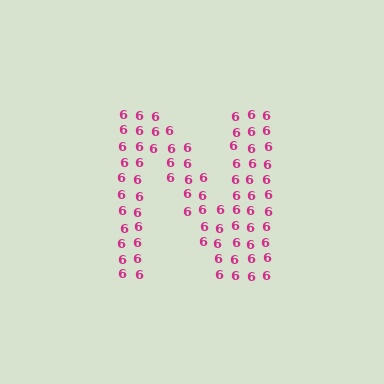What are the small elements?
The small elements are digit 6's.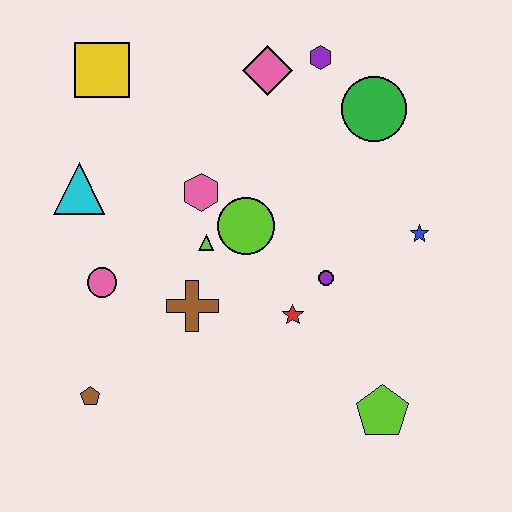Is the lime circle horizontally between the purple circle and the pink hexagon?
Yes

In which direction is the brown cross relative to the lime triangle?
The brown cross is below the lime triangle.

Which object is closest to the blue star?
The purple circle is closest to the blue star.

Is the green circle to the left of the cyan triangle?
No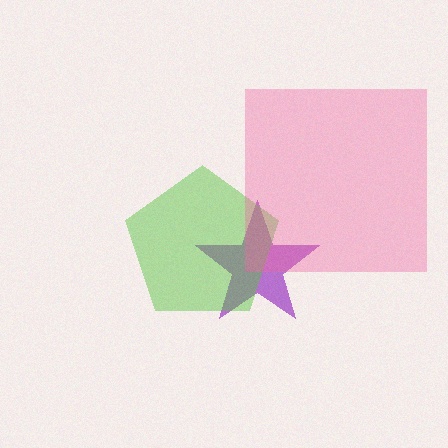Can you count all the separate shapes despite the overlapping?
Yes, there are 3 separate shapes.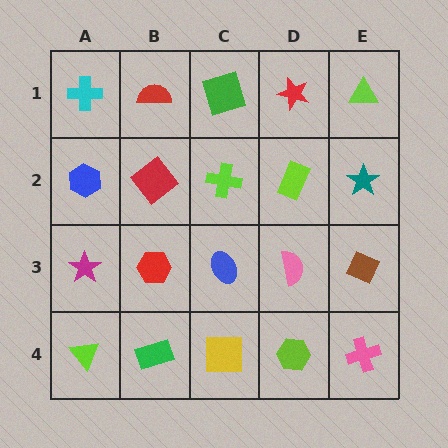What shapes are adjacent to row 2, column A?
A cyan cross (row 1, column A), a magenta star (row 3, column A), a red diamond (row 2, column B).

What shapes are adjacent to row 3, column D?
A lime rectangle (row 2, column D), a lime hexagon (row 4, column D), a blue ellipse (row 3, column C), a brown diamond (row 3, column E).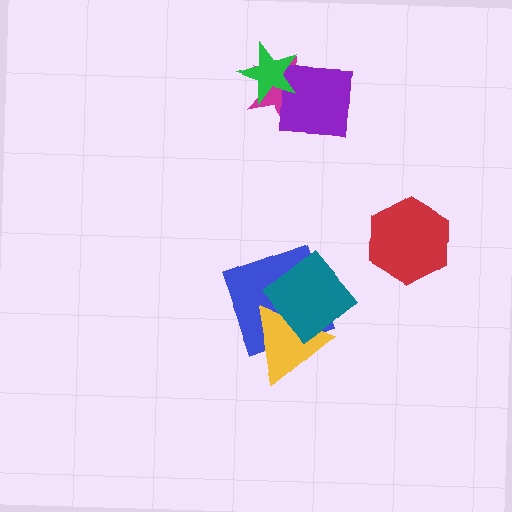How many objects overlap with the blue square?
2 objects overlap with the blue square.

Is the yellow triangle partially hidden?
Yes, it is partially covered by another shape.